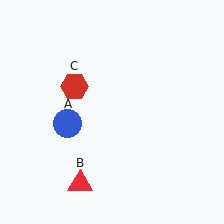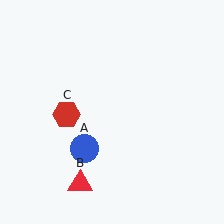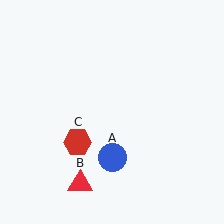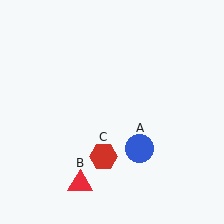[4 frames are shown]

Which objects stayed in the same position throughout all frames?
Red triangle (object B) remained stationary.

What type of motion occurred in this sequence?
The blue circle (object A), red hexagon (object C) rotated counterclockwise around the center of the scene.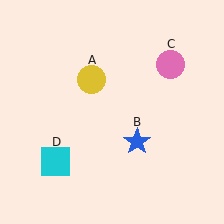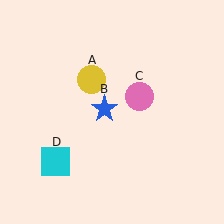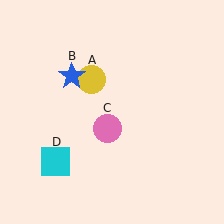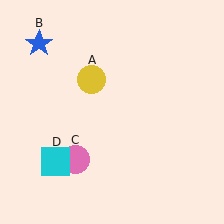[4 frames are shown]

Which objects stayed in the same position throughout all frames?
Yellow circle (object A) and cyan square (object D) remained stationary.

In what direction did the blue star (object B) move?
The blue star (object B) moved up and to the left.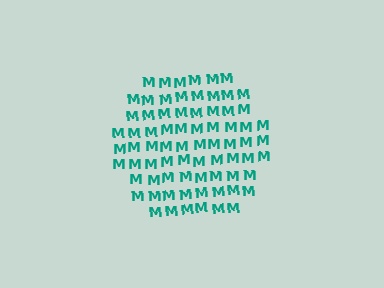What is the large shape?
The large shape is a hexagon.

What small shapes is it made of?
It is made of small letter M's.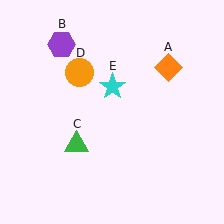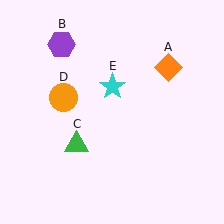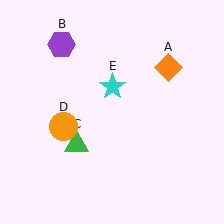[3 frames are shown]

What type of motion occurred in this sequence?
The orange circle (object D) rotated counterclockwise around the center of the scene.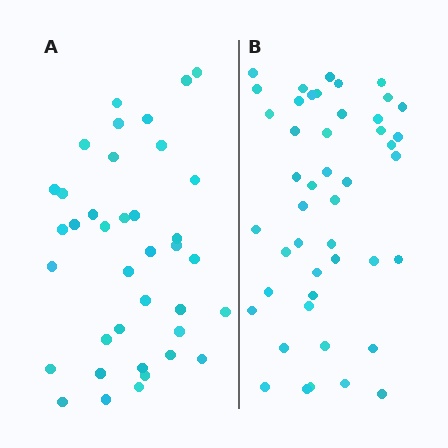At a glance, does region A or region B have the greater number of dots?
Region B (the right region) has more dots.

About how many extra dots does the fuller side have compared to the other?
Region B has roughly 8 or so more dots than region A.